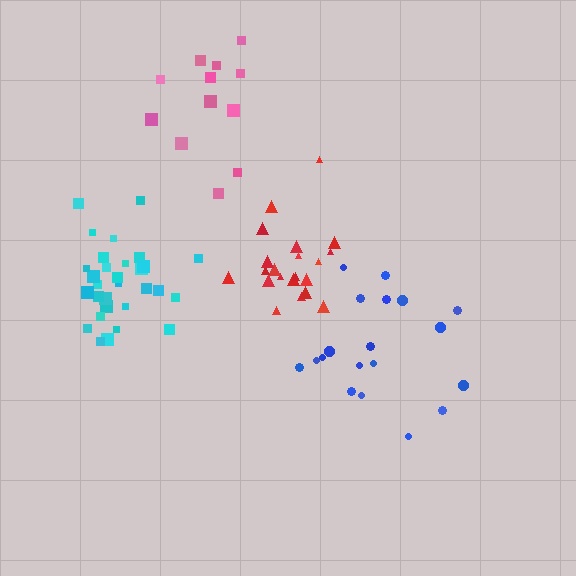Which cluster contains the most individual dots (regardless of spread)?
Cyan (31).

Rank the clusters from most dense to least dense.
cyan, red, blue, pink.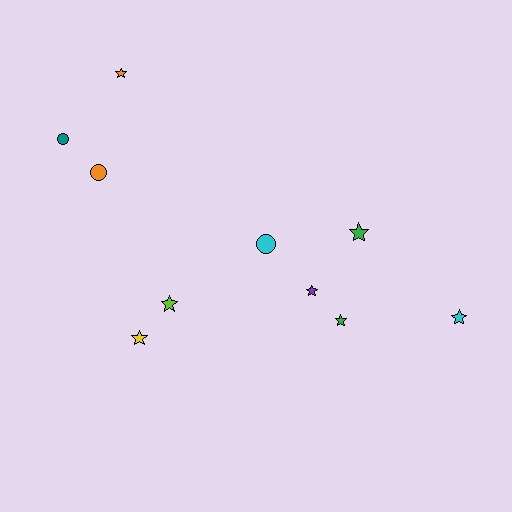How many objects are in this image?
There are 10 objects.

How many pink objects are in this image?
There are no pink objects.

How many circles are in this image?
There are 3 circles.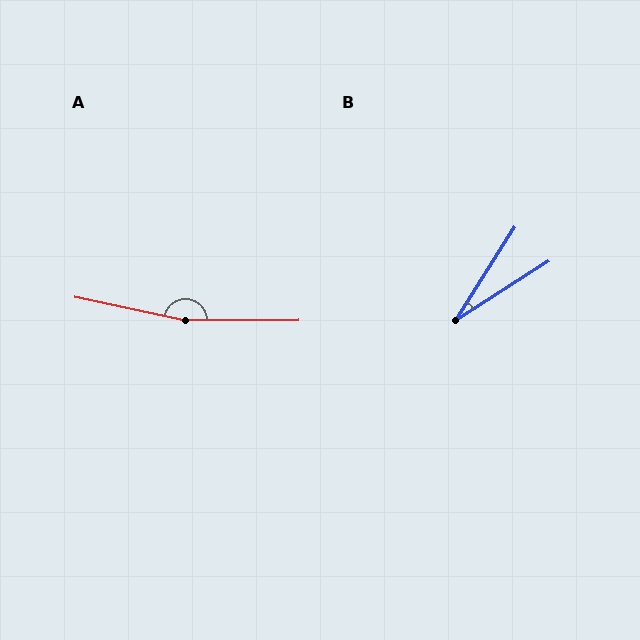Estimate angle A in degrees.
Approximately 168 degrees.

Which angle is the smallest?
B, at approximately 25 degrees.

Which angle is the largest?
A, at approximately 168 degrees.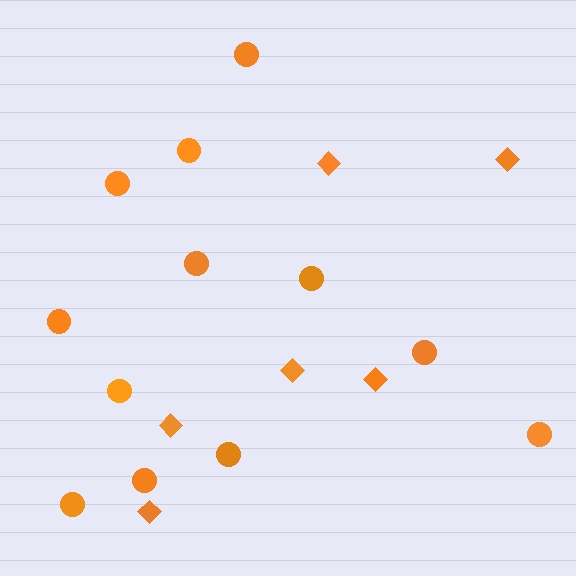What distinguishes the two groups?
There are 2 groups: one group of diamonds (6) and one group of circles (12).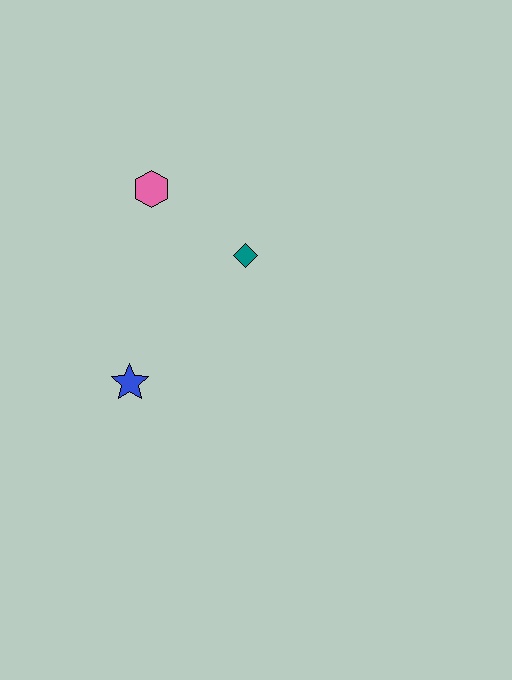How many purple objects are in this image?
There are no purple objects.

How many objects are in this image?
There are 3 objects.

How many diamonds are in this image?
There is 1 diamond.